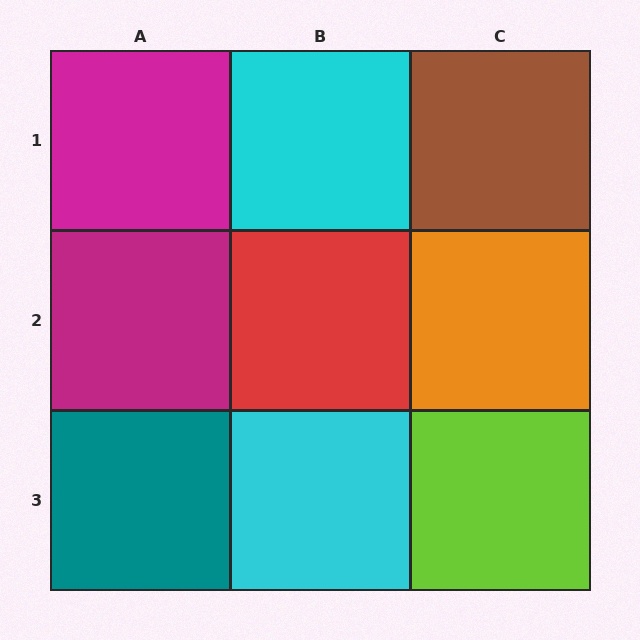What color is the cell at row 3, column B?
Cyan.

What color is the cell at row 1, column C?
Brown.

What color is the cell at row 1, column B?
Cyan.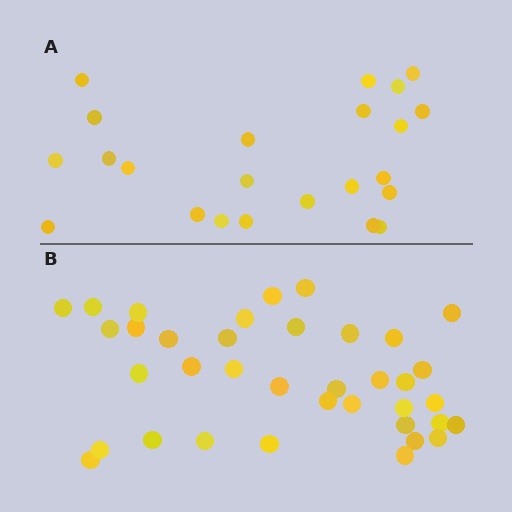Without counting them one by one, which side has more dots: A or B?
Region B (the bottom region) has more dots.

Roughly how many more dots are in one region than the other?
Region B has approximately 15 more dots than region A.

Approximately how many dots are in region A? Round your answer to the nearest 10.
About 20 dots. (The exact count is 23, which rounds to 20.)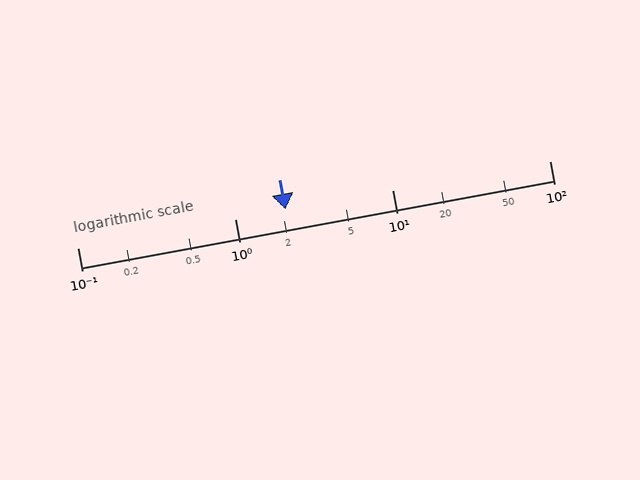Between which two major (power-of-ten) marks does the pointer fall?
The pointer is between 1 and 10.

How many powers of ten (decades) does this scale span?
The scale spans 3 decades, from 0.1 to 100.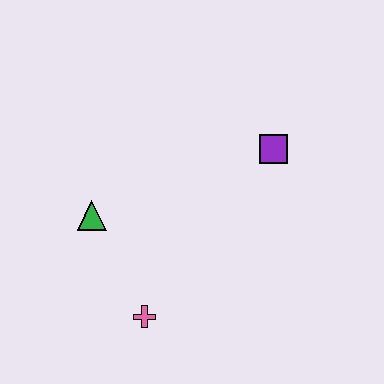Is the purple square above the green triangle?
Yes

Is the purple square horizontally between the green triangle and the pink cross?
No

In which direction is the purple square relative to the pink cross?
The purple square is above the pink cross.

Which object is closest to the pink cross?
The green triangle is closest to the pink cross.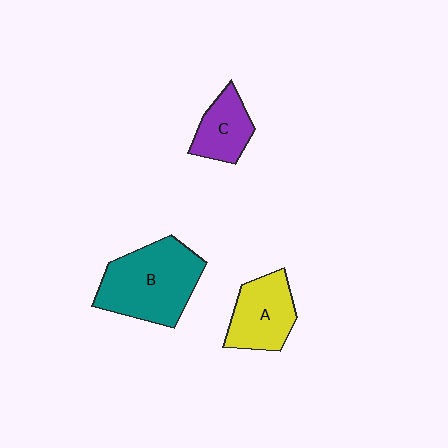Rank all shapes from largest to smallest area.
From largest to smallest: B (teal), A (yellow), C (purple).